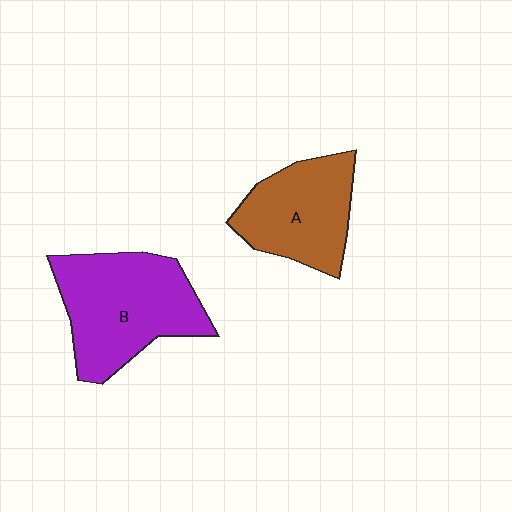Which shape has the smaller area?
Shape A (brown).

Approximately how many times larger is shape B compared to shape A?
Approximately 1.3 times.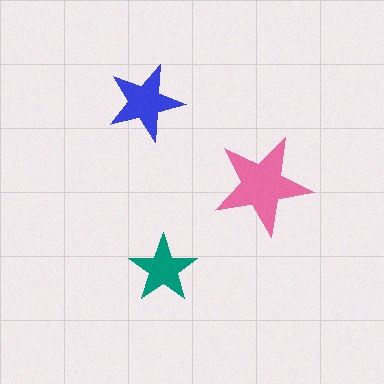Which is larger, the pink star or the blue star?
The pink one.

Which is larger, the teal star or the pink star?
The pink one.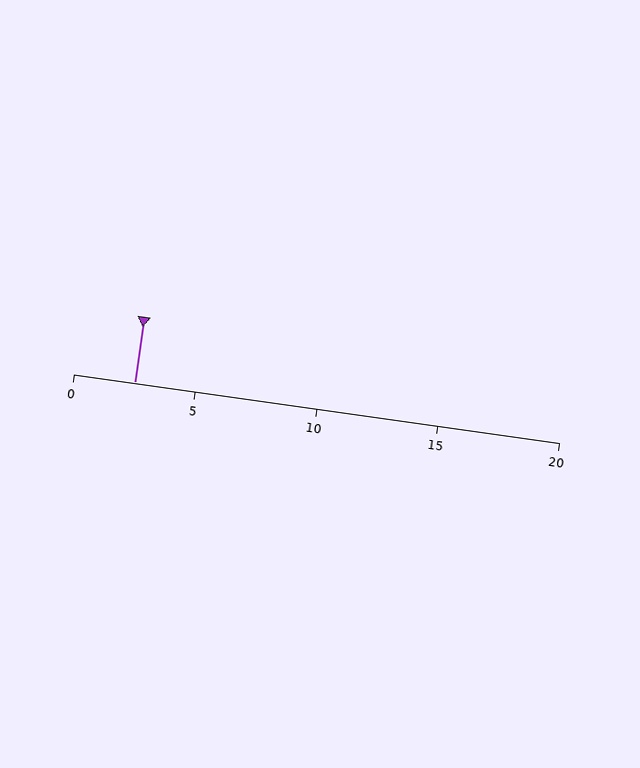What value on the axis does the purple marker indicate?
The marker indicates approximately 2.5.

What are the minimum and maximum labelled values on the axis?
The axis runs from 0 to 20.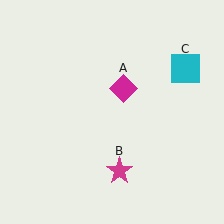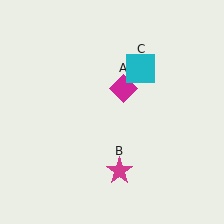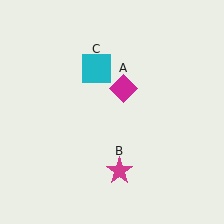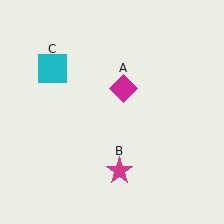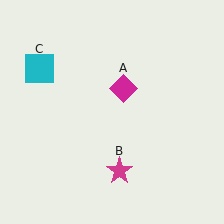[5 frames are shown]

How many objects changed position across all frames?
1 object changed position: cyan square (object C).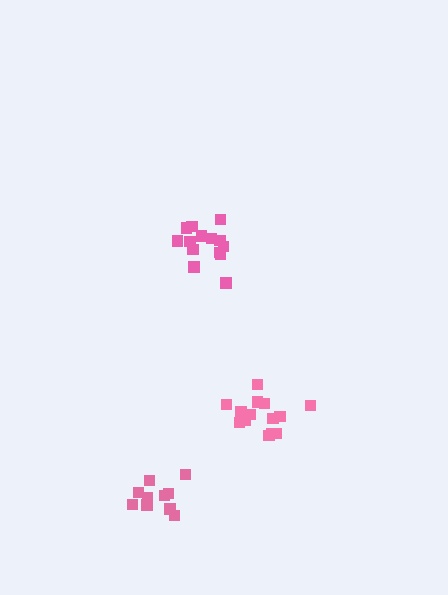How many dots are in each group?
Group 1: 14 dots, Group 2: 11 dots, Group 3: 14 dots (39 total).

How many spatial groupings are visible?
There are 3 spatial groupings.